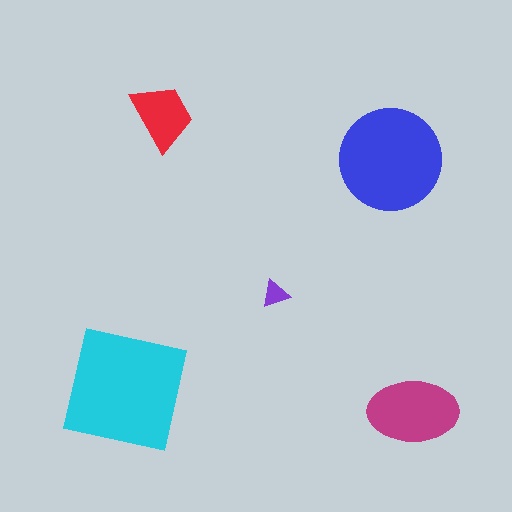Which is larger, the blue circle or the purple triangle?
The blue circle.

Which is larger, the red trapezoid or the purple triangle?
The red trapezoid.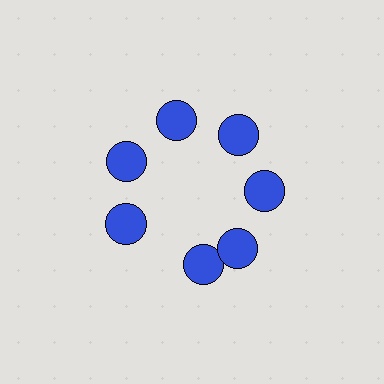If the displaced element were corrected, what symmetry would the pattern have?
It would have 7-fold rotational symmetry — the pattern would map onto itself every 51 degrees.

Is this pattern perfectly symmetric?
No. The 7 blue circles are arranged in a ring, but one element near the 6 o'clock position is rotated out of alignment along the ring, breaking the 7-fold rotational symmetry.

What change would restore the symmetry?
The symmetry would be restored by rotating it back into even spacing with its neighbors so that all 7 circles sit at equal angles and equal distance from the center.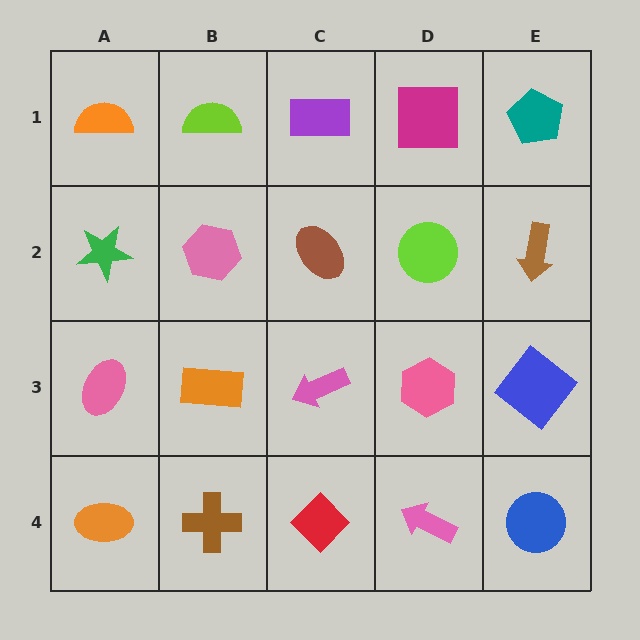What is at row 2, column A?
A green star.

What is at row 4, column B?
A brown cross.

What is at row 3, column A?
A pink ellipse.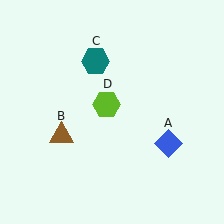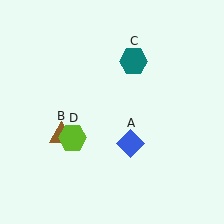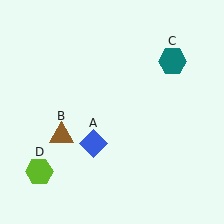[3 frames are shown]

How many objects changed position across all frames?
3 objects changed position: blue diamond (object A), teal hexagon (object C), lime hexagon (object D).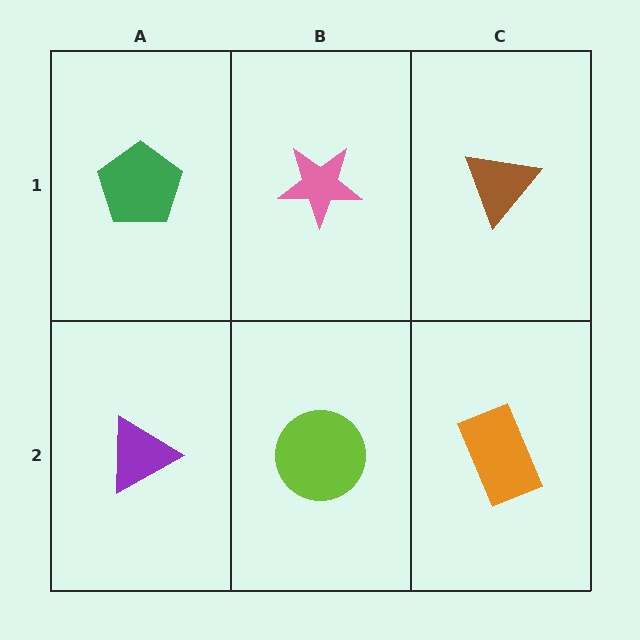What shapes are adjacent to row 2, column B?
A pink star (row 1, column B), a purple triangle (row 2, column A), an orange rectangle (row 2, column C).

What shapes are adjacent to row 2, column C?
A brown triangle (row 1, column C), a lime circle (row 2, column B).